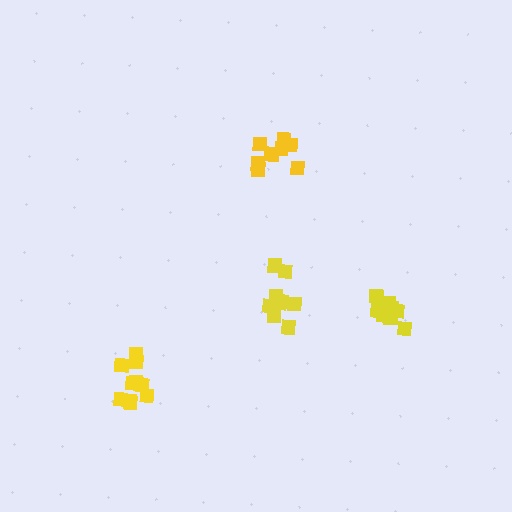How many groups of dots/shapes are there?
There are 4 groups.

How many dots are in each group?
Group 1: 10 dots, Group 2: 8 dots, Group 3: 9 dots, Group 4: 11 dots (38 total).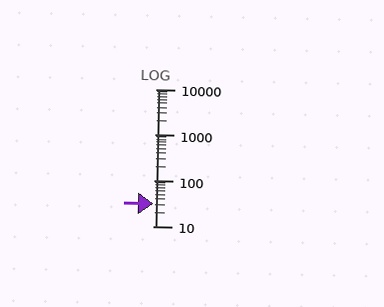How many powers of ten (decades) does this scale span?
The scale spans 3 decades, from 10 to 10000.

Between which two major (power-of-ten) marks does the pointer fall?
The pointer is between 10 and 100.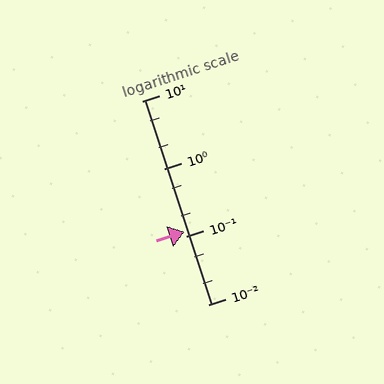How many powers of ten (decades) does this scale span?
The scale spans 3 decades, from 0.01 to 10.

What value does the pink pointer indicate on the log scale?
The pointer indicates approximately 0.12.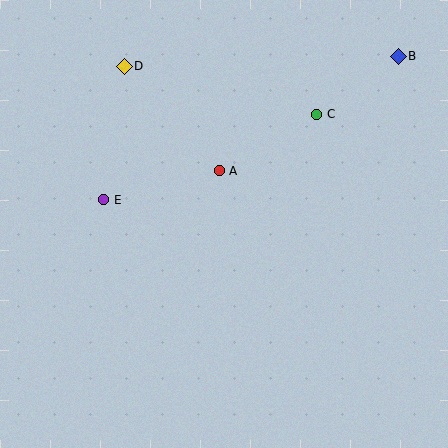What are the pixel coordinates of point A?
Point A is at (219, 171).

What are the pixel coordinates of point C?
Point C is at (317, 114).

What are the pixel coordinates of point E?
Point E is at (104, 200).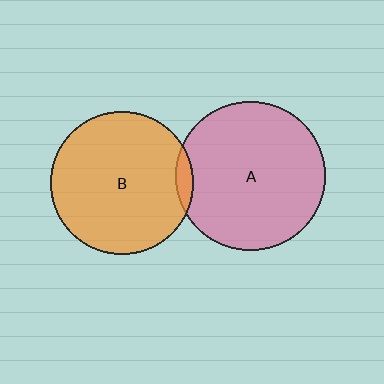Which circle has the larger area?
Circle A (pink).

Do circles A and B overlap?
Yes.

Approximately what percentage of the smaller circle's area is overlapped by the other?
Approximately 5%.